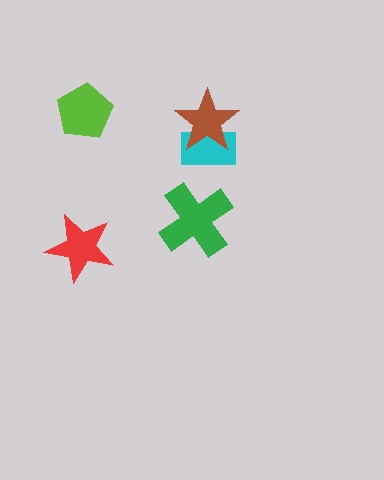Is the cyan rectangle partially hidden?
Yes, it is partially covered by another shape.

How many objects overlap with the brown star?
1 object overlaps with the brown star.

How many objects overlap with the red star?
0 objects overlap with the red star.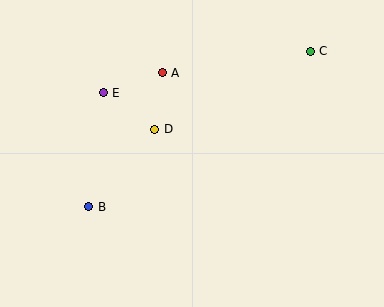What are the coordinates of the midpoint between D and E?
The midpoint between D and E is at (129, 111).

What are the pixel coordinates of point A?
Point A is at (162, 73).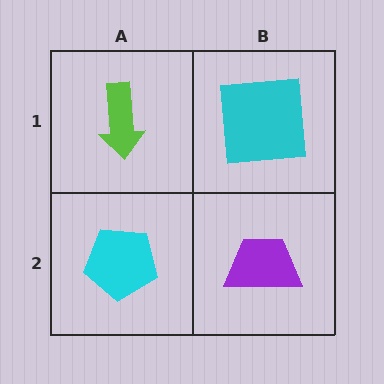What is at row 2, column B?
A purple trapezoid.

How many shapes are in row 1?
2 shapes.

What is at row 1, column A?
A lime arrow.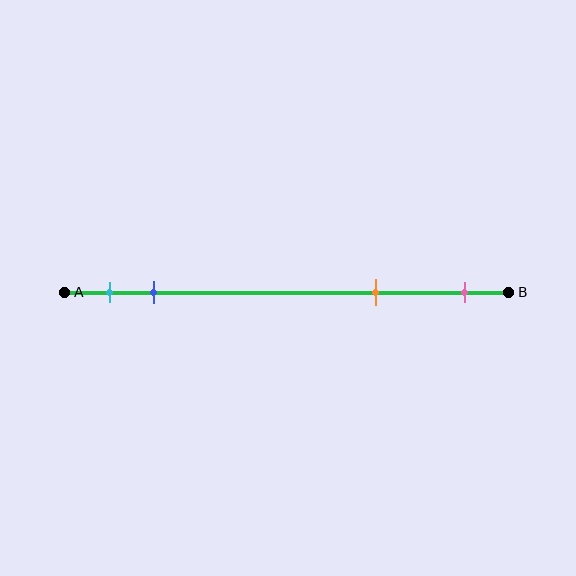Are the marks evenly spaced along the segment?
No, the marks are not evenly spaced.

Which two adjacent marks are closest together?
The cyan and blue marks are the closest adjacent pair.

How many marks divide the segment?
There are 4 marks dividing the segment.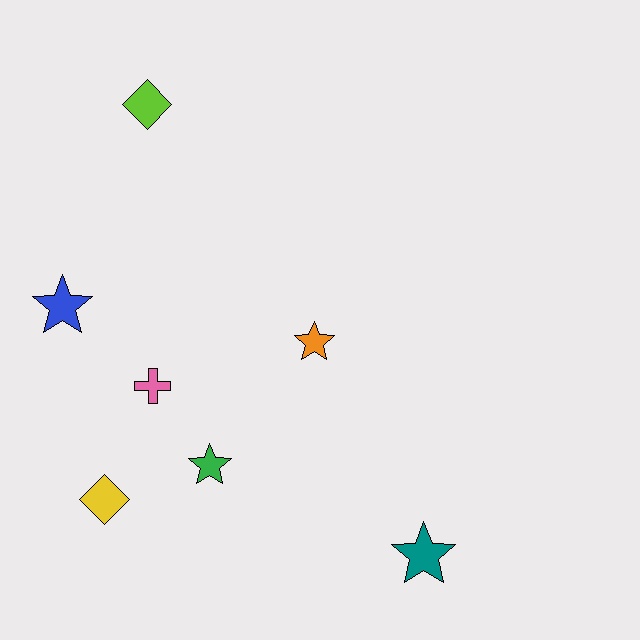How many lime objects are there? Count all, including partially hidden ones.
There is 1 lime object.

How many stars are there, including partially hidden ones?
There are 4 stars.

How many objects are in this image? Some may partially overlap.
There are 7 objects.